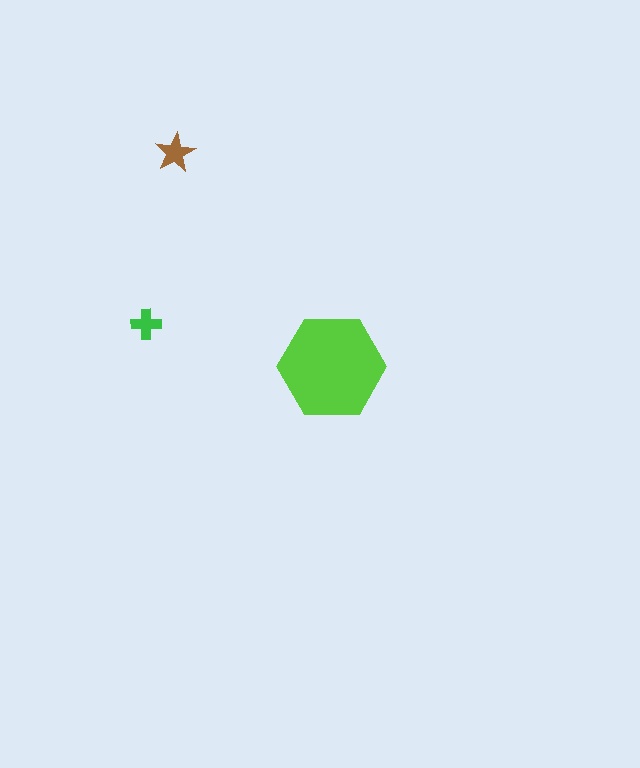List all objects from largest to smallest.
The lime hexagon, the brown star, the green cross.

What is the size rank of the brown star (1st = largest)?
2nd.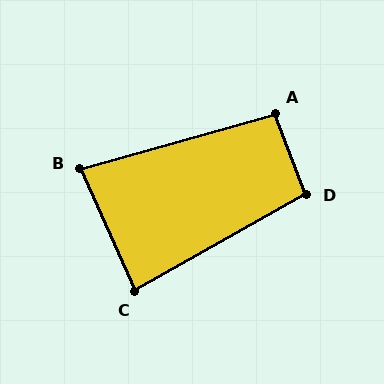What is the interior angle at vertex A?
Approximately 95 degrees (obtuse).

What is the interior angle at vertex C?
Approximately 85 degrees (acute).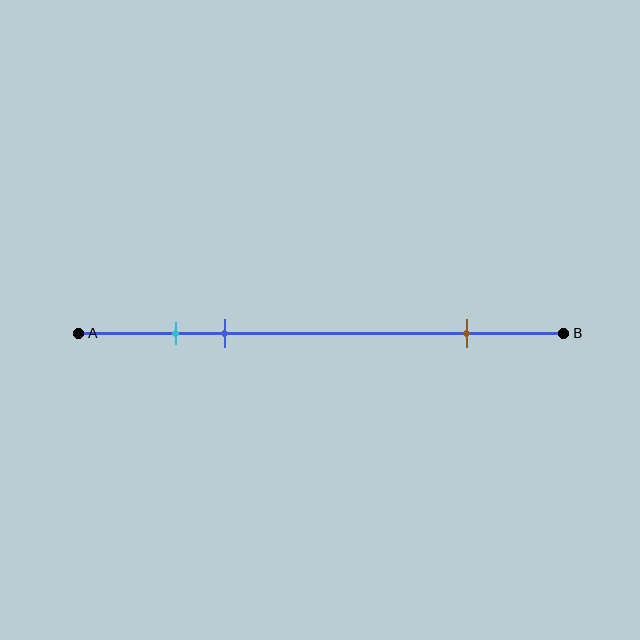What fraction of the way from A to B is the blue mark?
The blue mark is approximately 30% (0.3) of the way from A to B.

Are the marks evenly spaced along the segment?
No, the marks are not evenly spaced.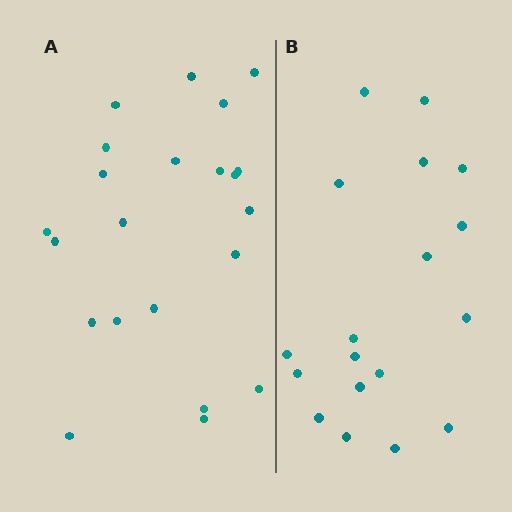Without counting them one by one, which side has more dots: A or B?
Region A (the left region) has more dots.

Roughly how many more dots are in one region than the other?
Region A has about 4 more dots than region B.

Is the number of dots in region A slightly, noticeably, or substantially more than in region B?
Region A has only slightly more — the two regions are fairly close. The ratio is roughly 1.2 to 1.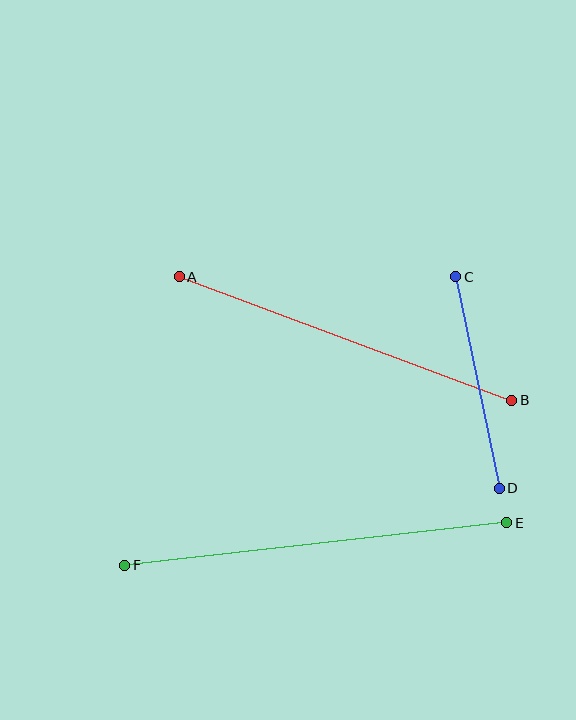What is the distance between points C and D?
The distance is approximately 216 pixels.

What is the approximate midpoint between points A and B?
The midpoint is at approximately (345, 338) pixels.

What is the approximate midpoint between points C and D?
The midpoint is at approximately (478, 382) pixels.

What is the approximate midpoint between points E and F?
The midpoint is at approximately (316, 544) pixels.